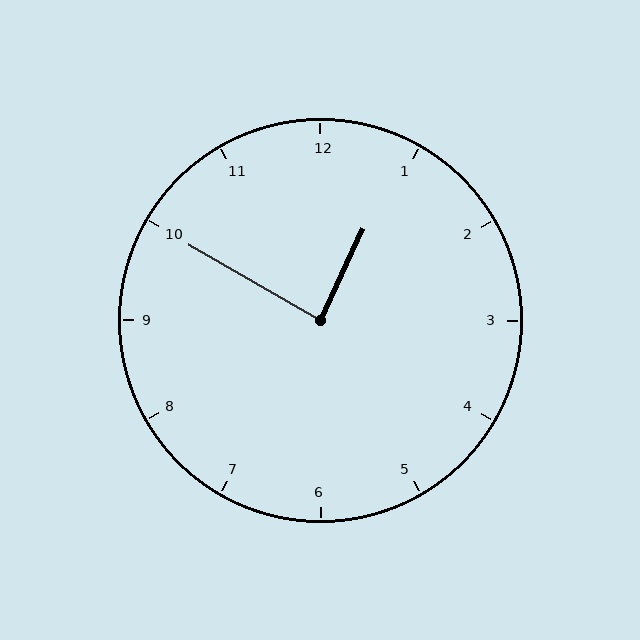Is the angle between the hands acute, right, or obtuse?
It is right.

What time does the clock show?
12:50.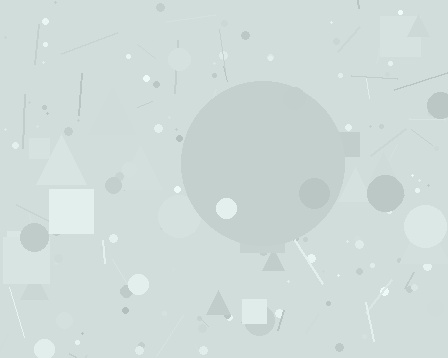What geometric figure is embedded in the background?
A circle is embedded in the background.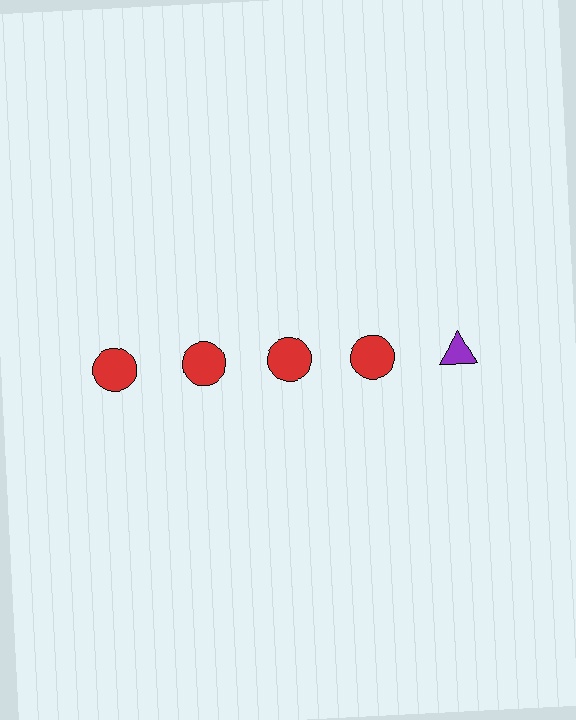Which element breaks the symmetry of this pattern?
The purple triangle in the top row, rightmost column breaks the symmetry. All other shapes are red circles.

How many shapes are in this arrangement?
There are 5 shapes arranged in a grid pattern.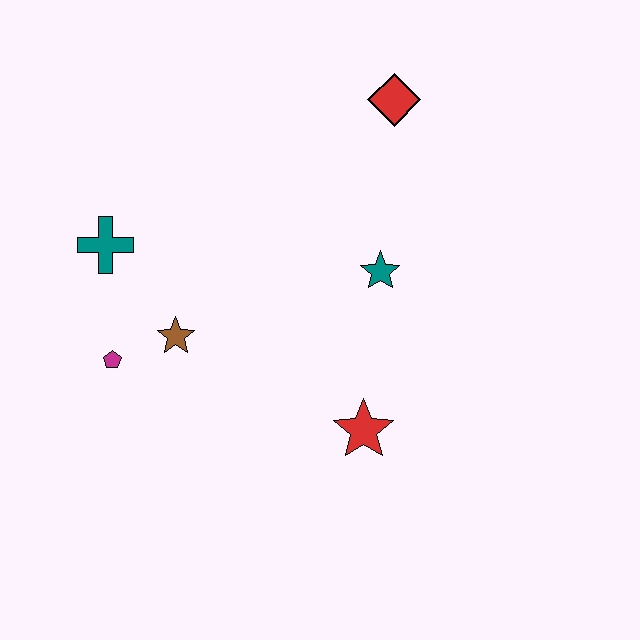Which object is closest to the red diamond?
The teal star is closest to the red diamond.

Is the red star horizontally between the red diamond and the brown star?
Yes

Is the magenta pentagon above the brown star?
No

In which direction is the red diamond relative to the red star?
The red diamond is above the red star.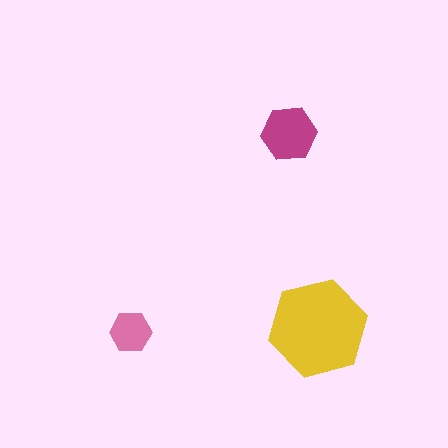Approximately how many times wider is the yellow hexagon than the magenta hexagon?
About 2 times wider.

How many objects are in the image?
There are 3 objects in the image.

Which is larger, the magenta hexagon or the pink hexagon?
The magenta one.